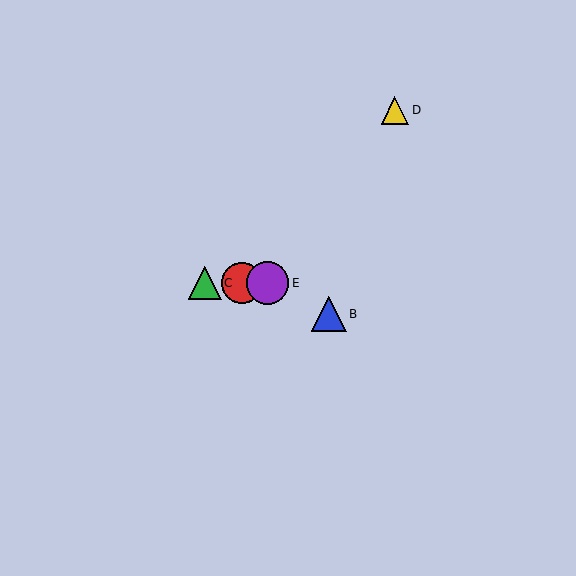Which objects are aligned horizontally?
Objects A, C, E are aligned horizontally.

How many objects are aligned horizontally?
3 objects (A, C, E) are aligned horizontally.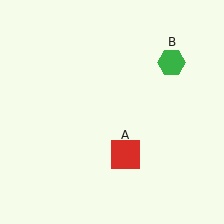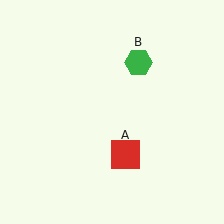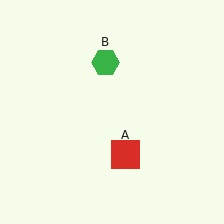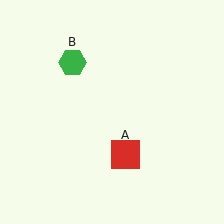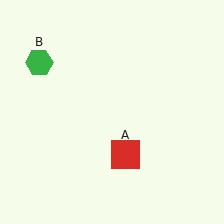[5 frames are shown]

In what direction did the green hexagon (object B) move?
The green hexagon (object B) moved left.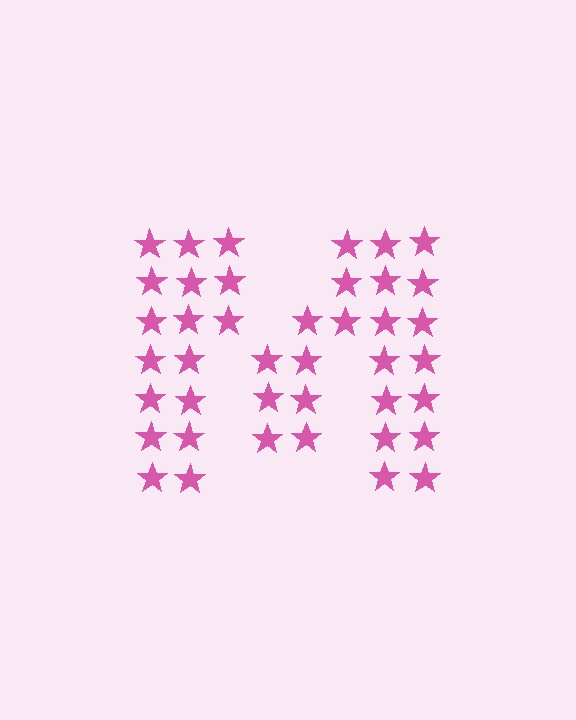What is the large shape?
The large shape is the letter M.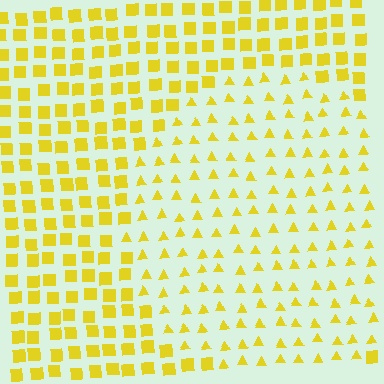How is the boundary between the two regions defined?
The boundary is defined by a change in element shape: triangles inside vs. squares outside. All elements share the same color and spacing.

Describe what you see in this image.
The image is filled with small yellow elements arranged in a uniform grid. A circle-shaped region contains triangles, while the surrounding area contains squares. The boundary is defined purely by the change in element shape.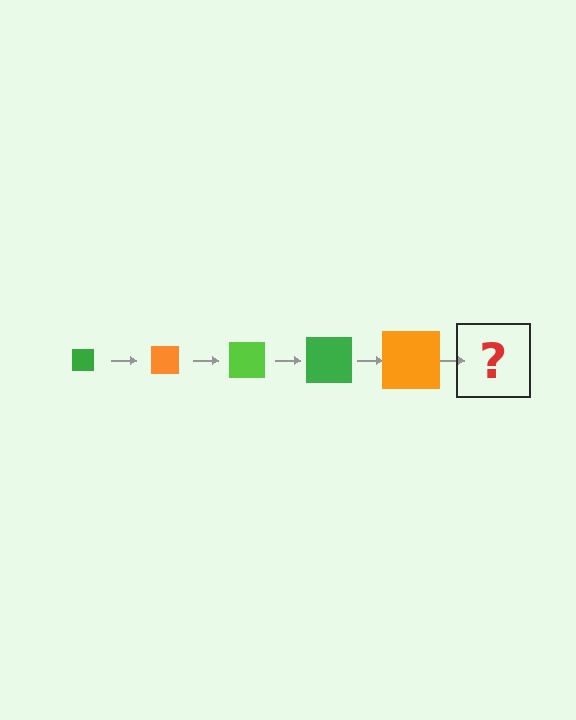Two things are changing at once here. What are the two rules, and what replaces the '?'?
The two rules are that the square grows larger each step and the color cycles through green, orange, and lime. The '?' should be a lime square, larger than the previous one.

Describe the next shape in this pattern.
It should be a lime square, larger than the previous one.